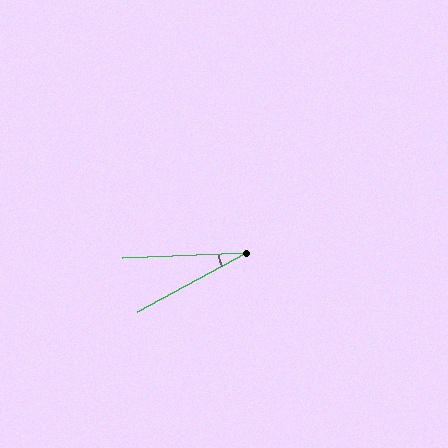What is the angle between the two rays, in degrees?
Approximately 26 degrees.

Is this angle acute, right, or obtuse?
It is acute.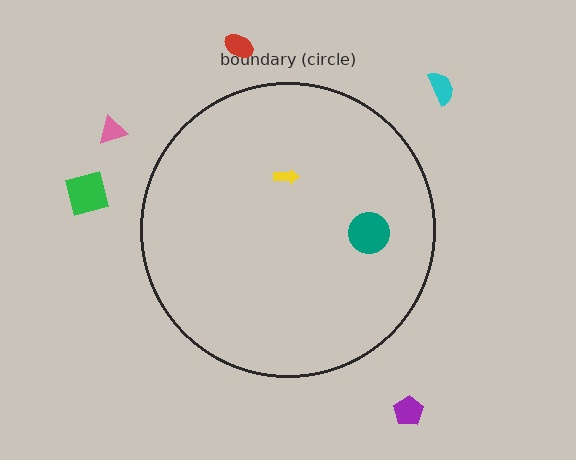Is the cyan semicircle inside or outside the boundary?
Outside.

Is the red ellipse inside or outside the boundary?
Outside.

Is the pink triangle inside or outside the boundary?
Outside.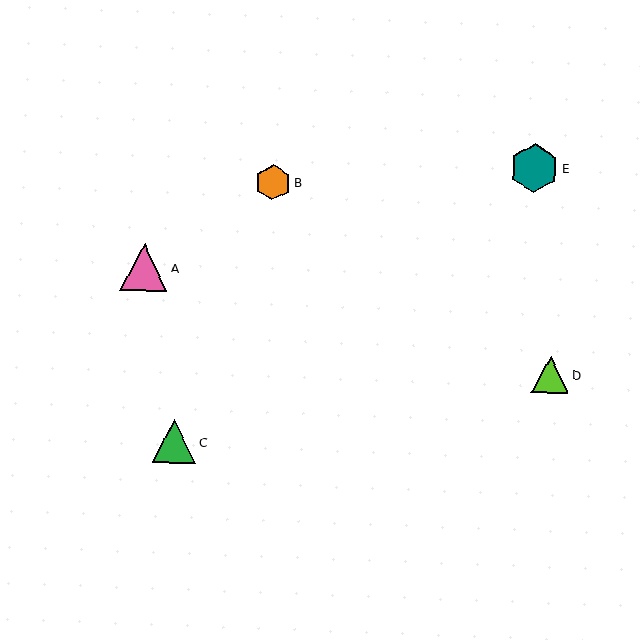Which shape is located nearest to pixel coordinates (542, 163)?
The teal hexagon (labeled E) at (535, 168) is nearest to that location.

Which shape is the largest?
The teal hexagon (labeled E) is the largest.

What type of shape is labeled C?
Shape C is a green triangle.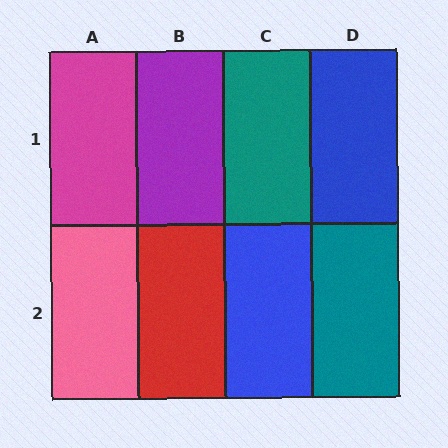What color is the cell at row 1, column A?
Magenta.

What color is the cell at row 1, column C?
Teal.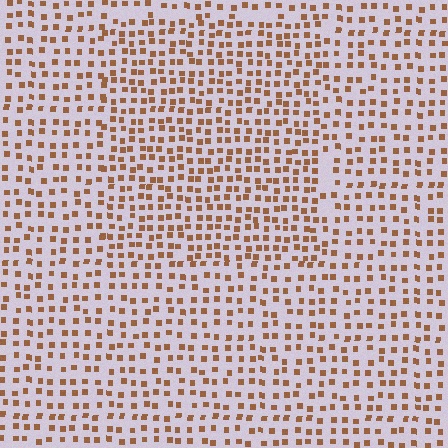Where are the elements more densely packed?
The elements are more densely packed inside the rectangle boundary.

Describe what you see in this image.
The image contains small brown elements arranged at two different densities. A rectangle-shaped region is visible where the elements are more densely packed than the surrounding area.